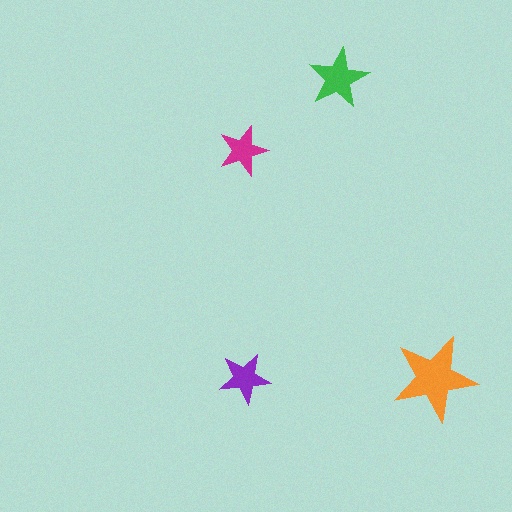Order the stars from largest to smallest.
the orange one, the green one, the purple one, the magenta one.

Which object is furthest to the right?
The orange star is rightmost.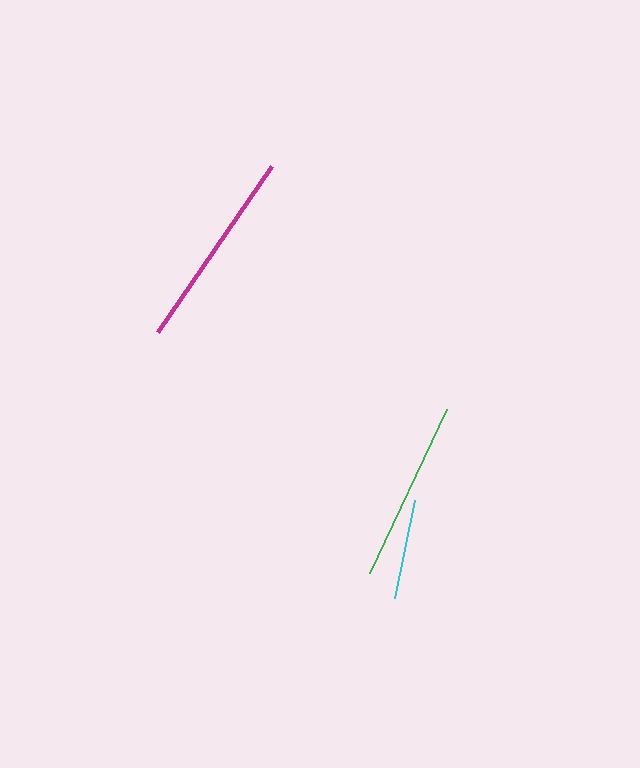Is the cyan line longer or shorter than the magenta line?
The magenta line is longer than the cyan line.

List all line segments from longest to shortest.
From longest to shortest: magenta, green, cyan.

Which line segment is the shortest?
The cyan line is the shortest at approximately 100 pixels.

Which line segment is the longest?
The magenta line is the longest at approximately 201 pixels.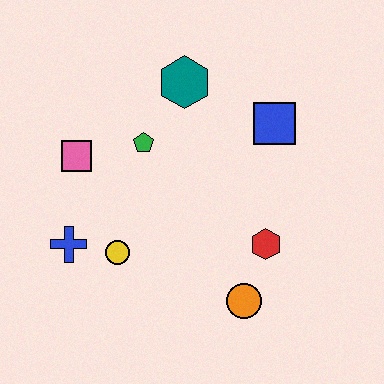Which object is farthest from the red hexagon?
The pink square is farthest from the red hexagon.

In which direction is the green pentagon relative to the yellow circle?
The green pentagon is above the yellow circle.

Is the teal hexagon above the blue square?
Yes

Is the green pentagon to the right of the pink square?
Yes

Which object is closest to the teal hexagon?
The green pentagon is closest to the teal hexagon.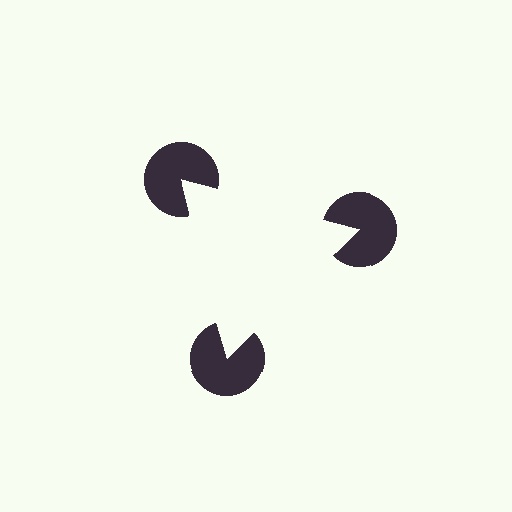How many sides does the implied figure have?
3 sides.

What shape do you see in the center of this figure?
An illusory triangle — its edges are inferred from the aligned wedge cuts in the pac-man discs, not physically drawn.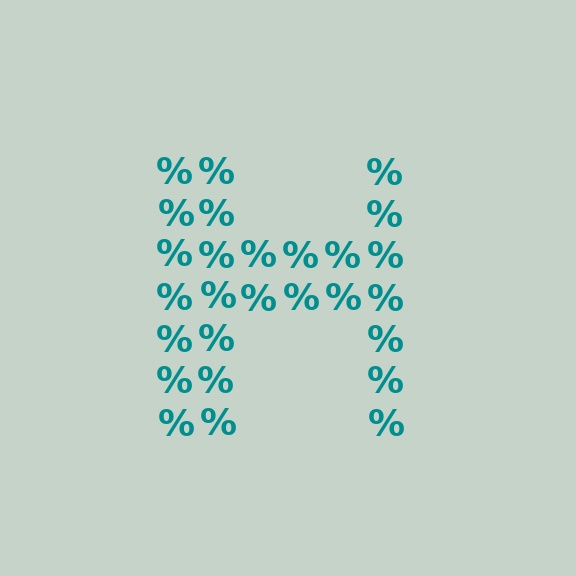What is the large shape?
The large shape is the letter H.